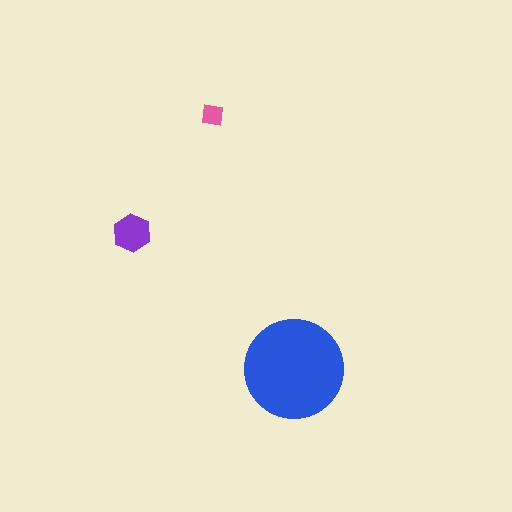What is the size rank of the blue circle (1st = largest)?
1st.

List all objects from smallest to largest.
The pink square, the purple hexagon, the blue circle.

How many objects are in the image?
There are 3 objects in the image.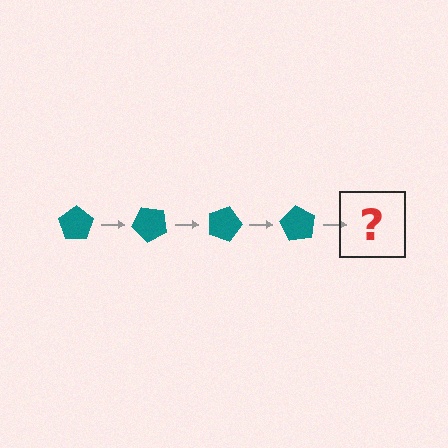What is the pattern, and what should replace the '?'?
The pattern is that the pentagon rotates 45 degrees each step. The '?' should be a teal pentagon rotated 180 degrees.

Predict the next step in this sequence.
The next step is a teal pentagon rotated 180 degrees.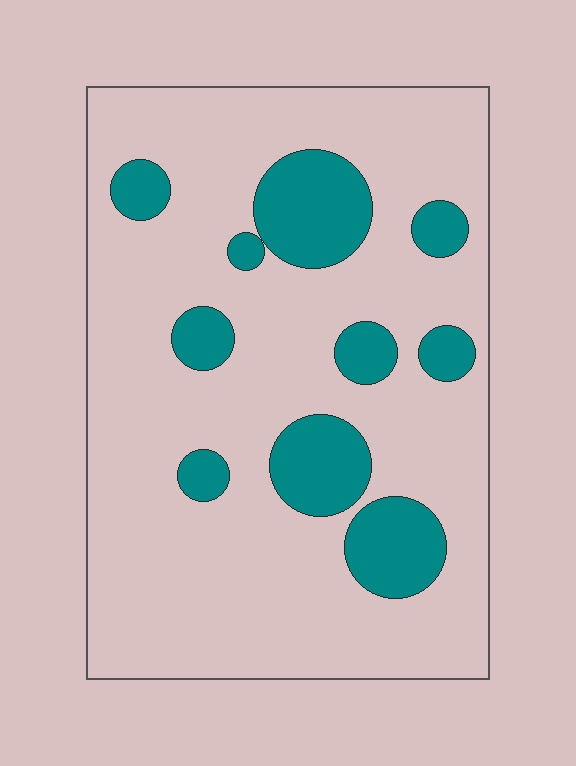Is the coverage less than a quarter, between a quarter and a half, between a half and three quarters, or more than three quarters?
Less than a quarter.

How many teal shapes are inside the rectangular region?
10.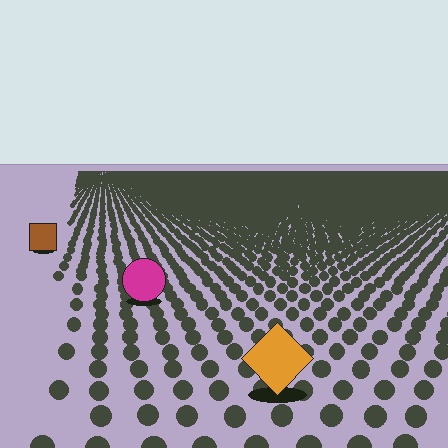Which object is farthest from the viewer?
The brown square is farthest from the viewer. It appears smaller and the ground texture around it is denser.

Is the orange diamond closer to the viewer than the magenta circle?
Yes. The orange diamond is closer — you can tell from the texture gradient: the ground texture is coarser near it.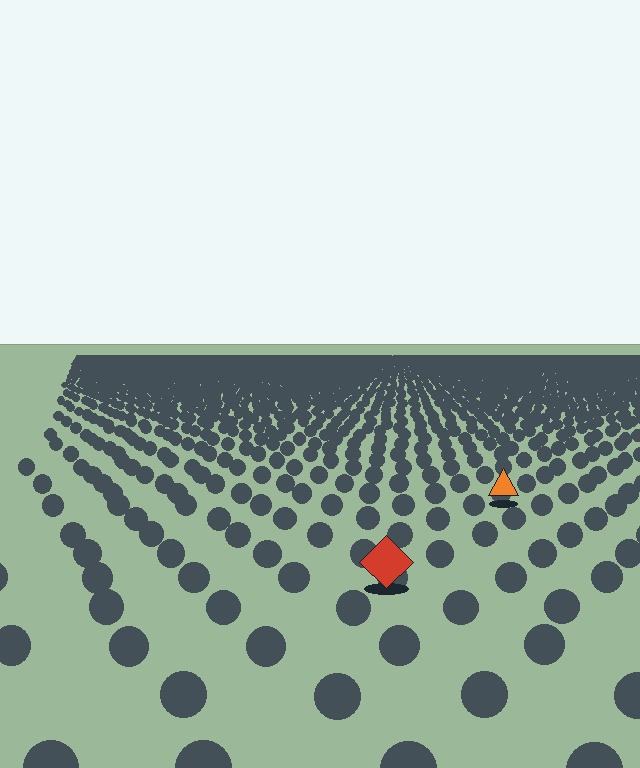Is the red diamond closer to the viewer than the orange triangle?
Yes. The red diamond is closer — you can tell from the texture gradient: the ground texture is coarser near it.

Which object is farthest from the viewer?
The orange triangle is farthest from the viewer. It appears smaller and the ground texture around it is denser.